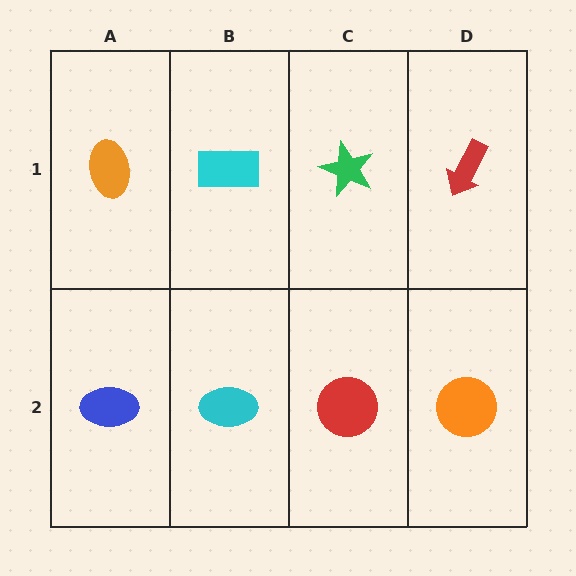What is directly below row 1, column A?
A blue ellipse.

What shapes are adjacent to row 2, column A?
An orange ellipse (row 1, column A), a cyan ellipse (row 2, column B).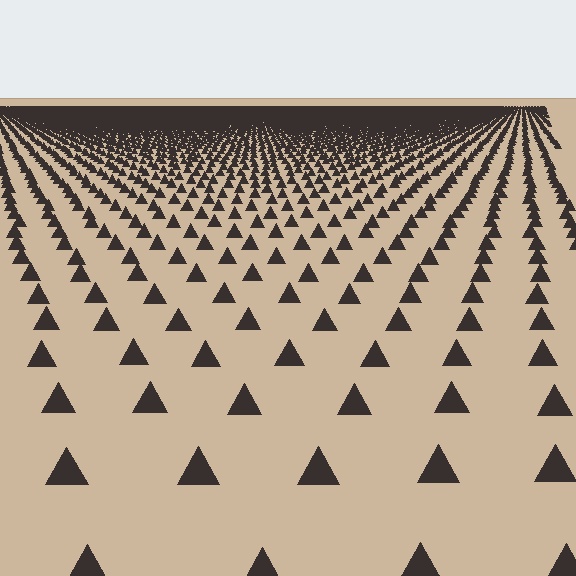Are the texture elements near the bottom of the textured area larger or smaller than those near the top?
Larger. Near the bottom, elements are closer to the viewer and appear at a bigger on-screen size.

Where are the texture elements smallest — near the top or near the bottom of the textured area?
Near the top.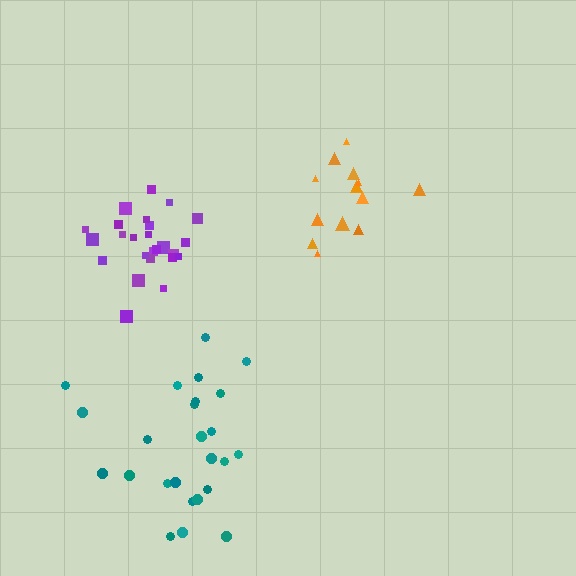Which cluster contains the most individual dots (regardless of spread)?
Teal (25).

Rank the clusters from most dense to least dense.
purple, orange, teal.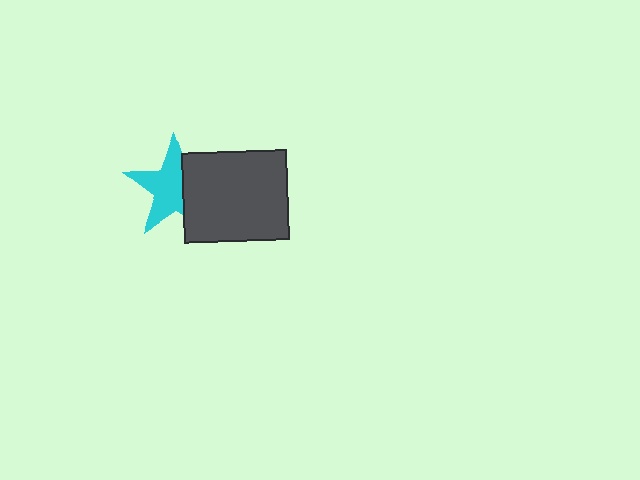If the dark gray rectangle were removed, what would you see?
You would see the complete cyan star.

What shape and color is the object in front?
The object in front is a dark gray rectangle.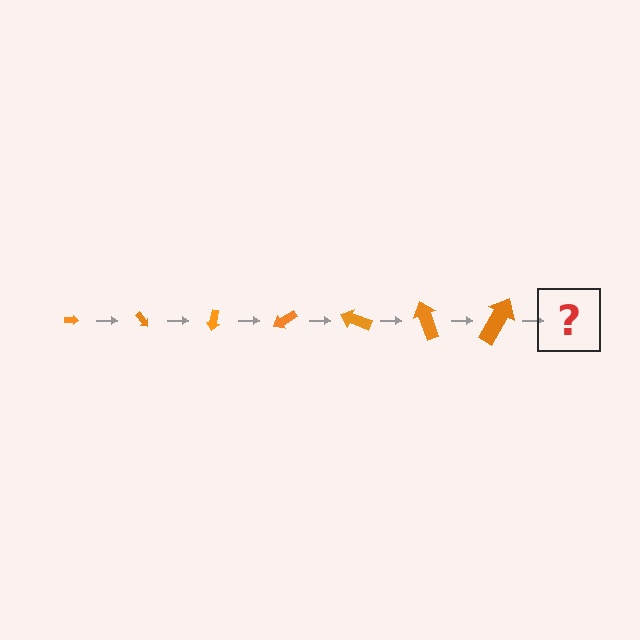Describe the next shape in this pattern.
It should be an arrow, larger than the previous one and rotated 350 degrees from the start.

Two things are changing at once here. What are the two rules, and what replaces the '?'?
The two rules are that the arrow grows larger each step and it rotates 50 degrees each step. The '?' should be an arrow, larger than the previous one and rotated 350 degrees from the start.